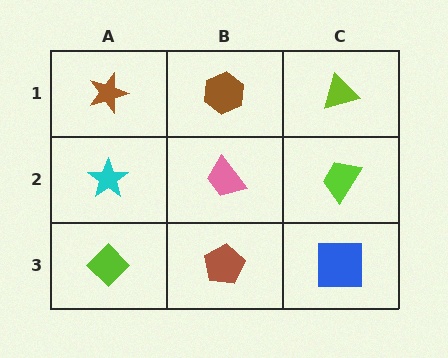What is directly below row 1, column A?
A cyan star.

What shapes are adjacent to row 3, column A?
A cyan star (row 2, column A), a brown pentagon (row 3, column B).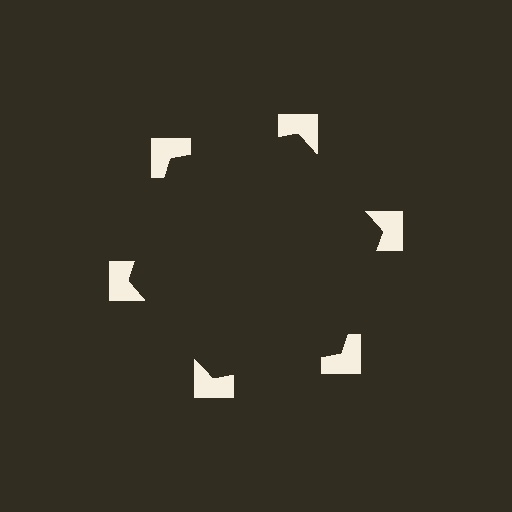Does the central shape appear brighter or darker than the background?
It typically appears slightly darker than the background, even though no actual brightness change is drawn.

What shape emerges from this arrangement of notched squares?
An illusory hexagon — its edges are inferred from the aligned wedge cuts in the notched squares, not physically drawn.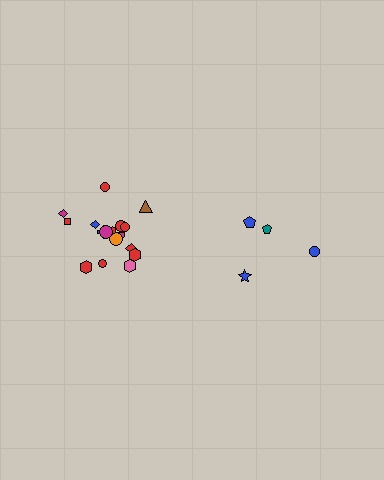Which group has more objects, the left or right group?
The left group.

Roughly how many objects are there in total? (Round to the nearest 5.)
Roughly 20 objects in total.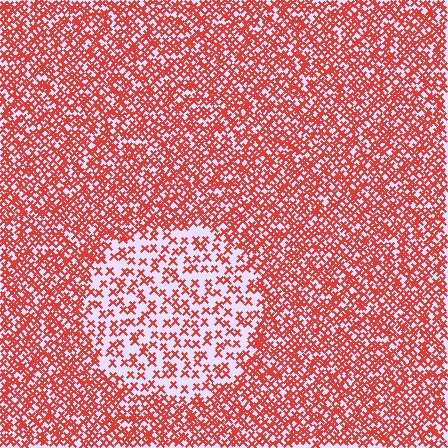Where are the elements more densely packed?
The elements are more densely packed outside the circle boundary.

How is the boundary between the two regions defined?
The boundary is defined by a change in element density (approximately 2.2x ratio). All elements are the same color, size, and shape.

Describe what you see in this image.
The image contains small red elements arranged at two different densities. A circle-shaped region is visible where the elements are less densely packed than the surrounding area.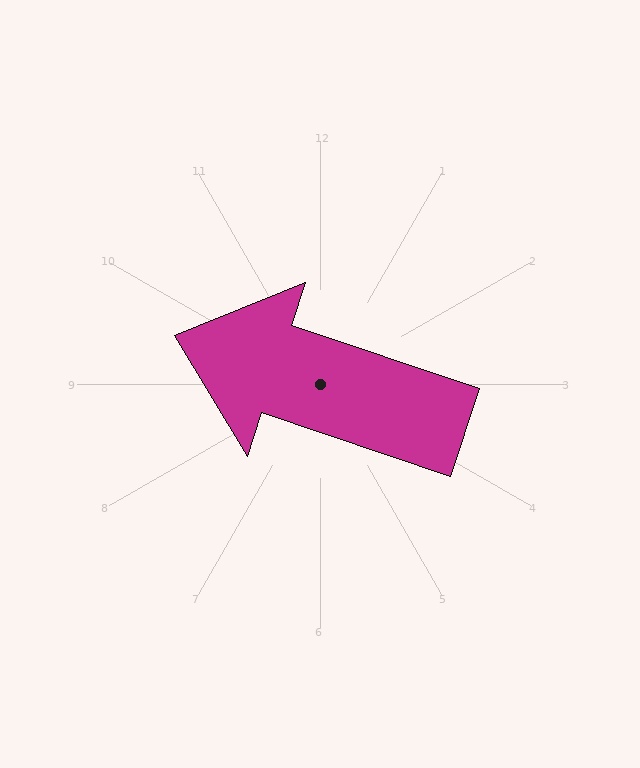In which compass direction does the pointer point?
West.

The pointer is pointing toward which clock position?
Roughly 10 o'clock.